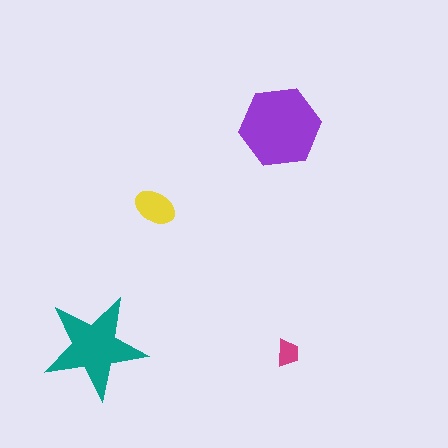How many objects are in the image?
There are 4 objects in the image.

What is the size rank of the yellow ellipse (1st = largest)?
3rd.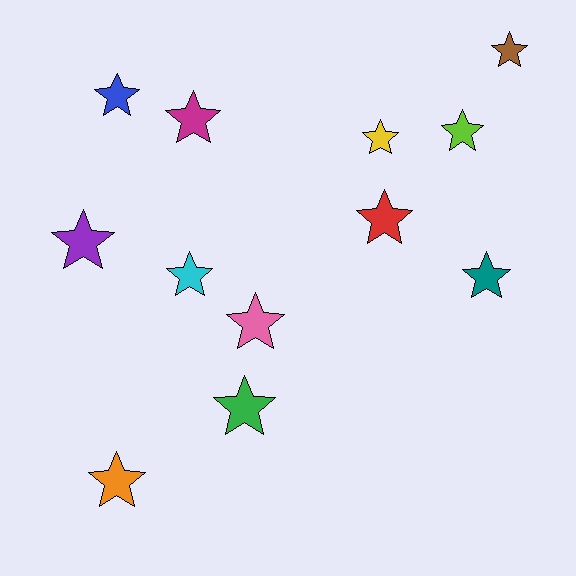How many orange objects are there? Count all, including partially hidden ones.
There is 1 orange object.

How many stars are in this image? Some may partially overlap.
There are 12 stars.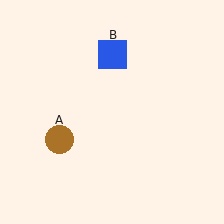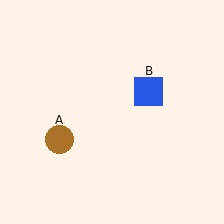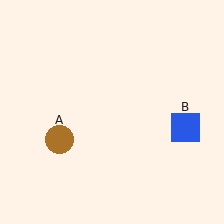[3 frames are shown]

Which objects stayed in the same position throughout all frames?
Brown circle (object A) remained stationary.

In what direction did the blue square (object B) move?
The blue square (object B) moved down and to the right.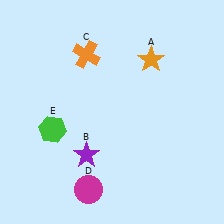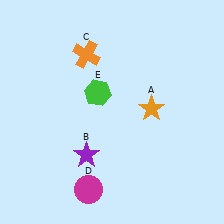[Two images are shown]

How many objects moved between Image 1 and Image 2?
2 objects moved between the two images.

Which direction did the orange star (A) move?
The orange star (A) moved down.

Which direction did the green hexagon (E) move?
The green hexagon (E) moved right.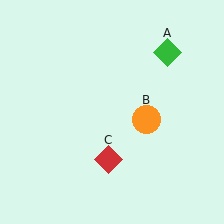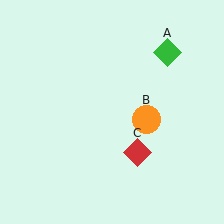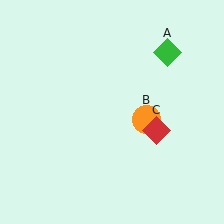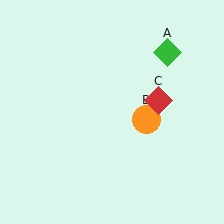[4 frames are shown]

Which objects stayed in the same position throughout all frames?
Green diamond (object A) and orange circle (object B) remained stationary.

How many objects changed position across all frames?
1 object changed position: red diamond (object C).